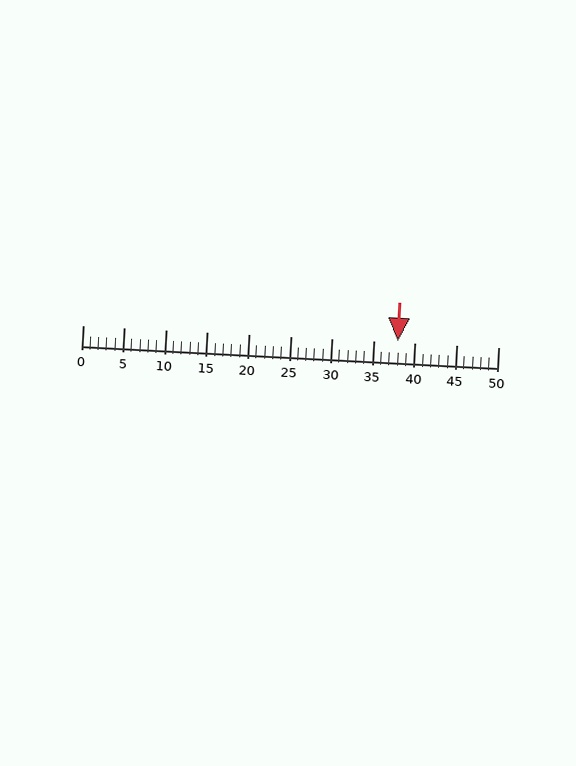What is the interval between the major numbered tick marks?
The major tick marks are spaced 5 units apart.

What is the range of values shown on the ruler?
The ruler shows values from 0 to 50.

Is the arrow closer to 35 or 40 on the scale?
The arrow is closer to 40.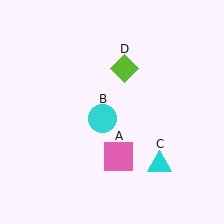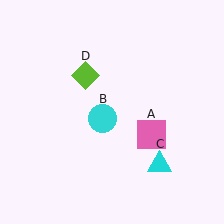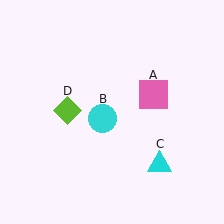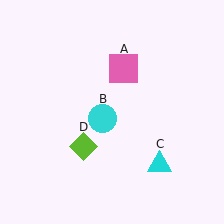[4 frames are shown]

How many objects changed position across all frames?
2 objects changed position: pink square (object A), lime diamond (object D).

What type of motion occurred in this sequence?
The pink square (object A), lime diamond (object D) rotated counterclockwise around the center of the scene.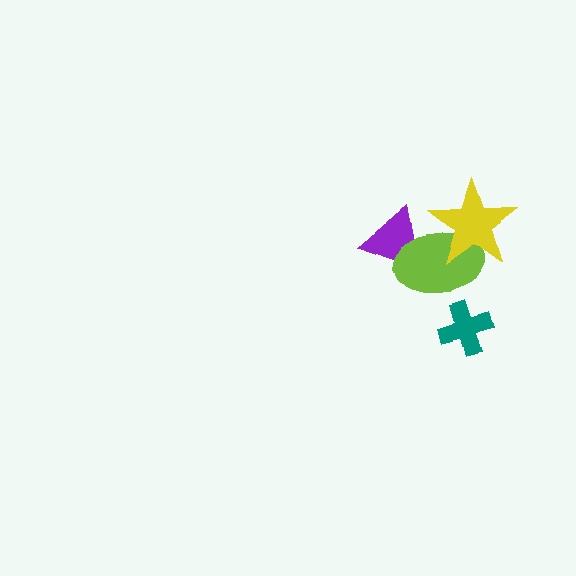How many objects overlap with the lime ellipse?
2 objects overlap with the lime ellipse.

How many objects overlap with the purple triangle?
1 object overlaps with the purple triangle.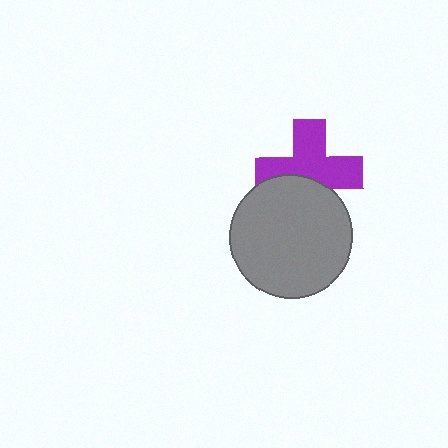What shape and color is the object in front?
The object in front is a gray circle.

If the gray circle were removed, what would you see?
You would see the complete purple cross.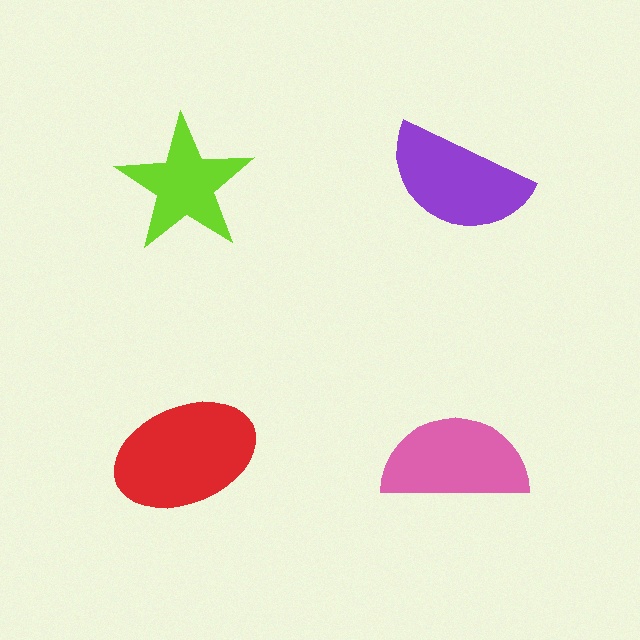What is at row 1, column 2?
A purple semicircle.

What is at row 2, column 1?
A red ellipse.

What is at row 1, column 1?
A lime star.